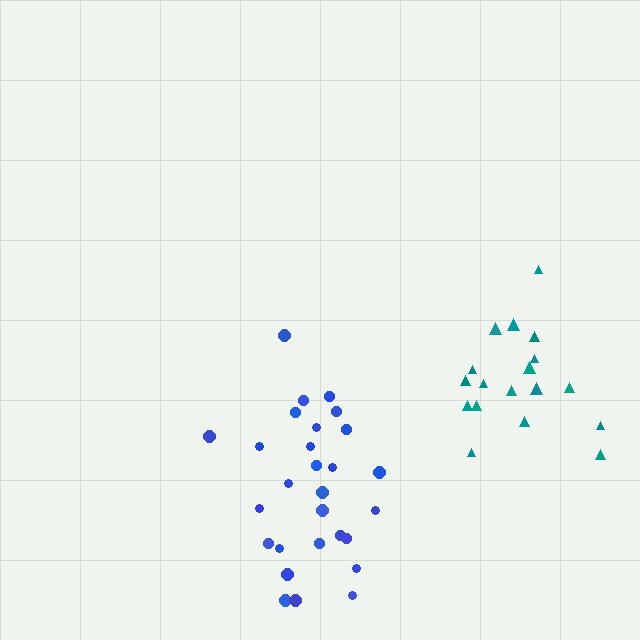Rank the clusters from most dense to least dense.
teal, blue.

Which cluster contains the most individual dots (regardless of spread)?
Blue (28).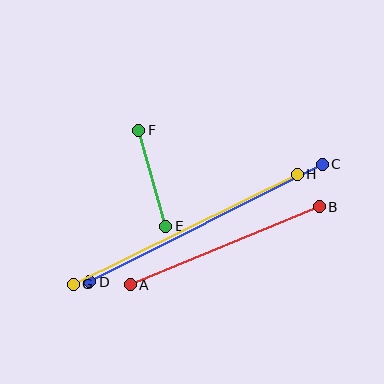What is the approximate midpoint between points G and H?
The midpoint is at approximately (185, 229) pixels.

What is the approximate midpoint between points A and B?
The midpoint is at approximately (225, 246) pixels.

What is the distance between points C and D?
The distance is approximately 260 pixels.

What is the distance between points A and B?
The distance is approximately 204 pixels.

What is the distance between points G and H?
The distance is approximately 250 pixels.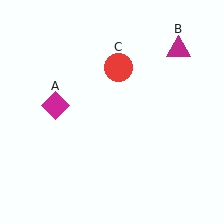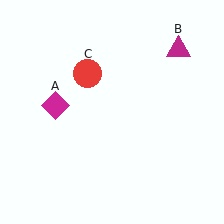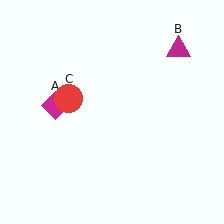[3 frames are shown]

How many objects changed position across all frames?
1 object changed position: red circle (object C).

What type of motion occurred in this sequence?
The red circle (object C) rotated counterclockwise around the center of the scene.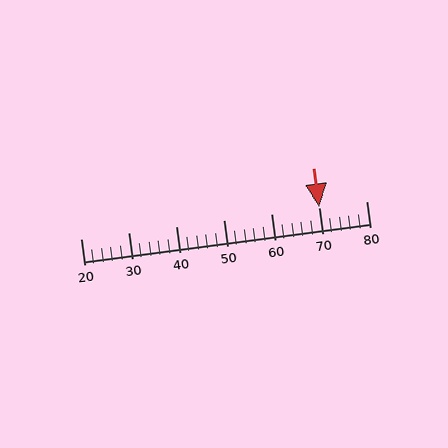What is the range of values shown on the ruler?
The ruler shows values from 20 to 80.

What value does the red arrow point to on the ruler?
The red arrow points to approximately 70.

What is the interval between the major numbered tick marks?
The major tick marks are spaced 10 units apart.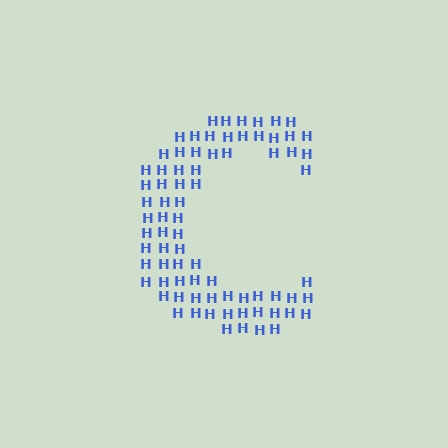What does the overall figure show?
The overall figure shows the letter C.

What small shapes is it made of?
It is made of small letter H's.